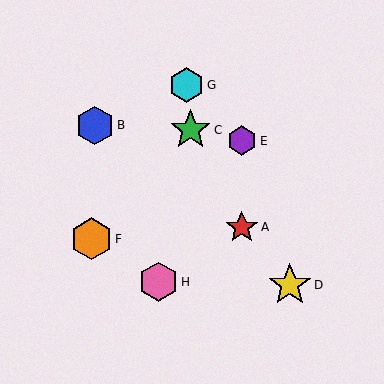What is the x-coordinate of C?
Object C is at x≈190.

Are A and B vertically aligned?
No, A is at x≈242 and B is at x≈95.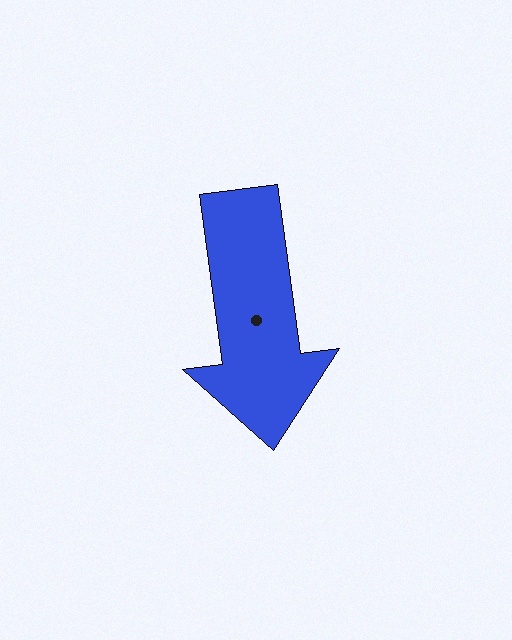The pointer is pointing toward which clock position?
Roughly 6 o'clock.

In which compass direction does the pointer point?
South.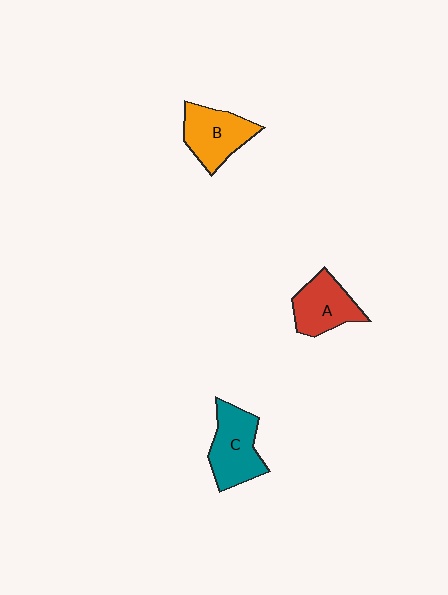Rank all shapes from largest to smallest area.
From largest to smallest: C (teal), B (orange), A (red).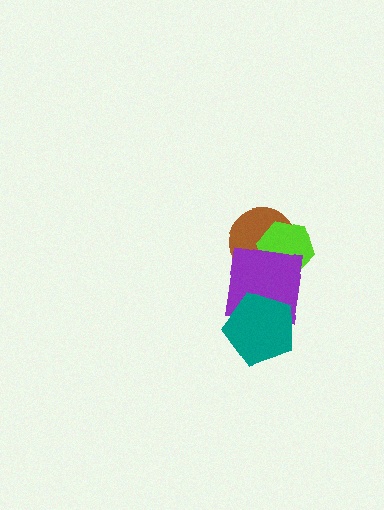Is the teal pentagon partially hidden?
No, no other shape covers it.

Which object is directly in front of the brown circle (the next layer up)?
The lime hexagon is directly in front of the brown circle.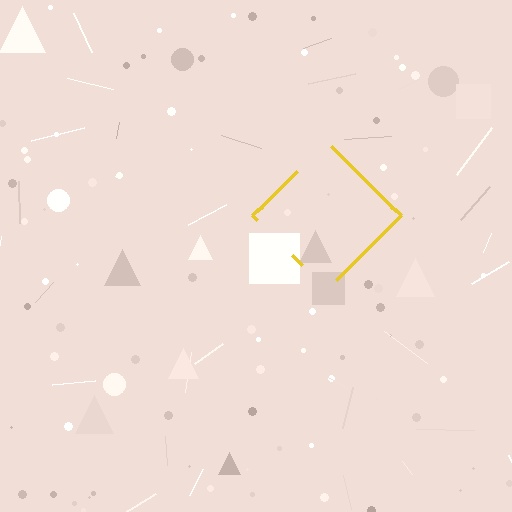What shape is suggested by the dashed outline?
The dashed outline suggests a diamond.